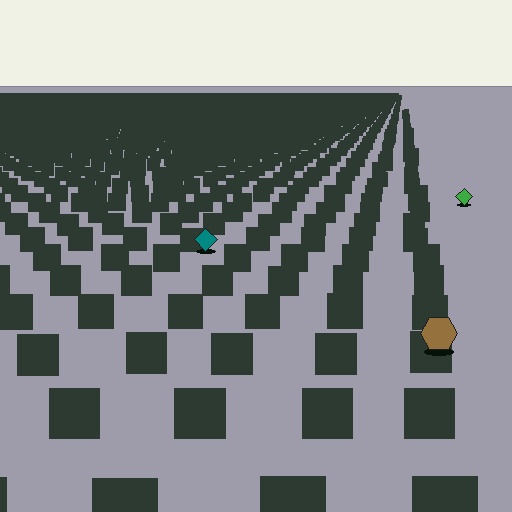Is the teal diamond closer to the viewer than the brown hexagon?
No. The brown hexagon is closer — you can tell from the texture gradient: the ground texture is coarser near it.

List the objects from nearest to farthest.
From nearest to farthest: the brown hexagon, the teal diamond, the green diamond.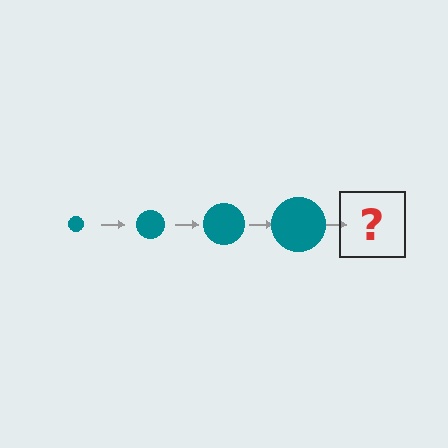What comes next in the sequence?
The next element should be a teal circle, larger than the previous one.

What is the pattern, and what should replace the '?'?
The pattern is that the circle gets progressively larger each step. The '?' should be a teal circle, larger than the previous one.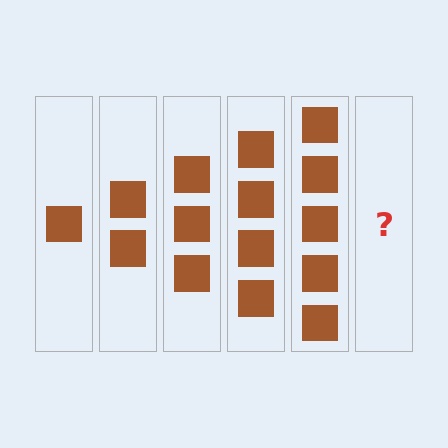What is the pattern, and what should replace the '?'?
The pattern is that each step adds one more square. The '?' should be 6 squares.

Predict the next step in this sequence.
The next step is 6 squares.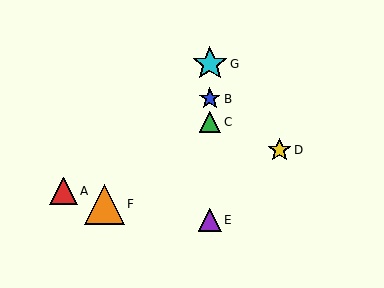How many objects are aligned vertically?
4 objects (B, C, E, G) are aligned vertically.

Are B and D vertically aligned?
No, B is at x≈210 and D is at x≈279.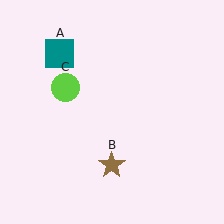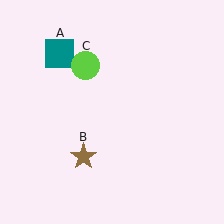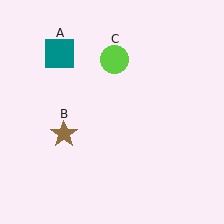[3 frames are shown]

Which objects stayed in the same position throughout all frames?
Teal square (object A) remained stationary.